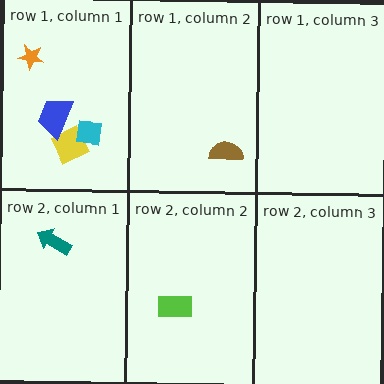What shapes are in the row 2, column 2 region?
The lime rectangle.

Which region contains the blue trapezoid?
The row 1, column 1 region.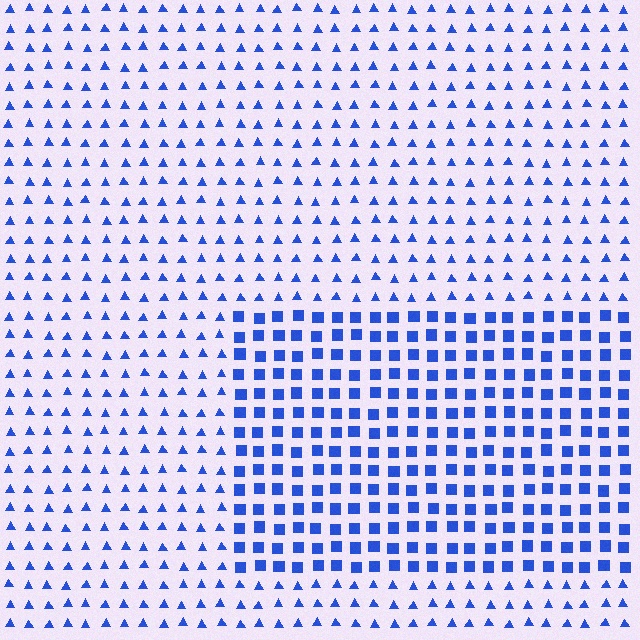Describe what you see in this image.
The image is filled with small blue elements arranged in a uniform grid. A rectangle-shaped region contains squares, while the surrounding area contains triangles. The boundary is defined purely by the change in element shape.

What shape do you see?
I see a rectangle.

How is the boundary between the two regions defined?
The boundary is defined by a change in element shape: squares inside vs. triangles outside. All elements share the same color and spacing.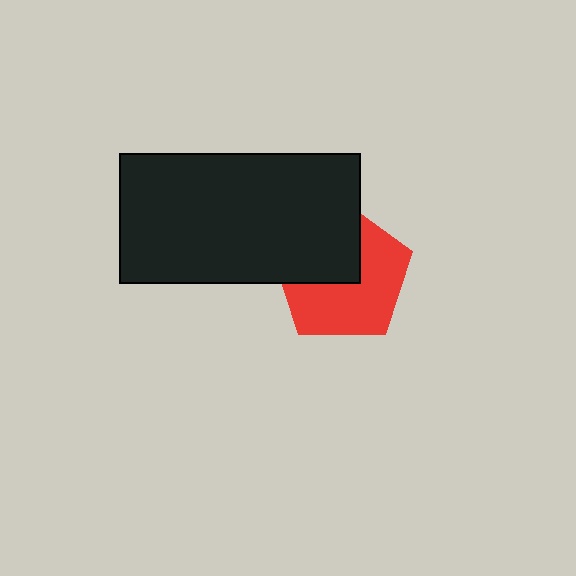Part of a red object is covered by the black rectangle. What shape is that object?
It is a pentagon.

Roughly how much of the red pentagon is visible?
About half of it is visible (roughly 59%).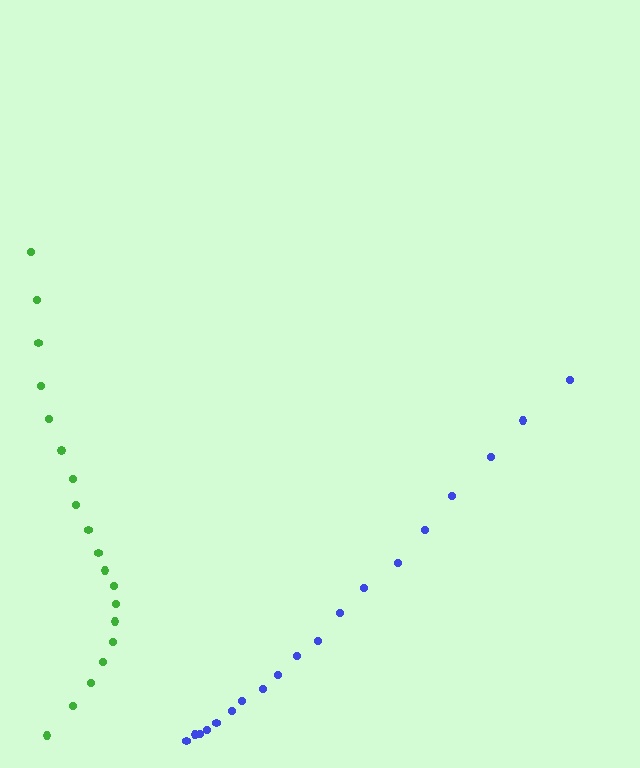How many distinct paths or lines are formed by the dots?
There are 2 distinct paths.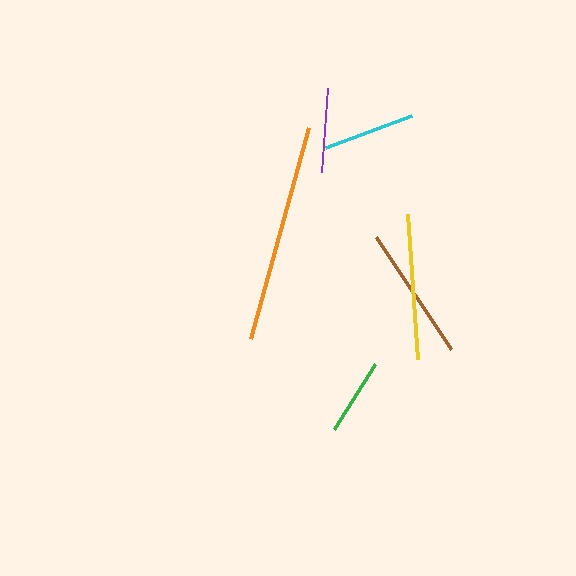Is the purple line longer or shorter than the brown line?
The brown line is longer than the purple line.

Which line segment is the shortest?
The green line is the shortest at approximately 77 pixels.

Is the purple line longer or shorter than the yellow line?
The yellow line is longer than the purple line.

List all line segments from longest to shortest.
From longest to shortest: orange, yellow, brown, cyan, purple, green.